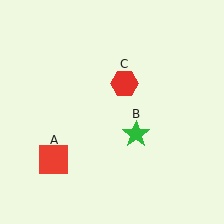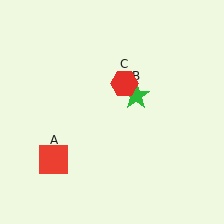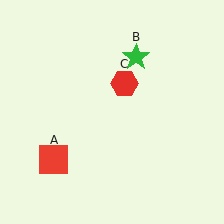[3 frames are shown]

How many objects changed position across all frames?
1 object changed position: green star (object B).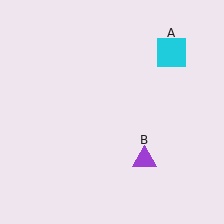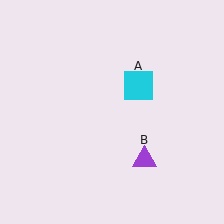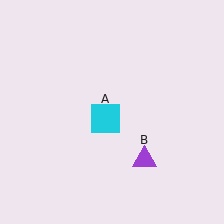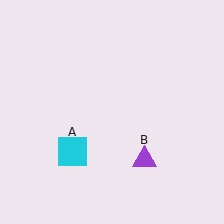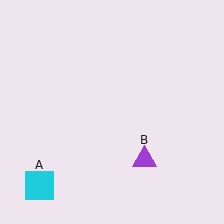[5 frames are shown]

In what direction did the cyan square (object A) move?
The cyan square (object A) moved down and to the left.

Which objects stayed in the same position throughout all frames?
Purple triangle (object B) remained stationary.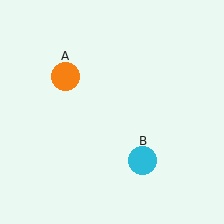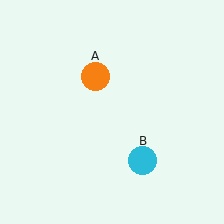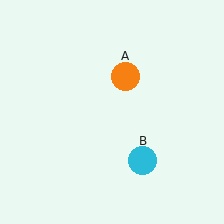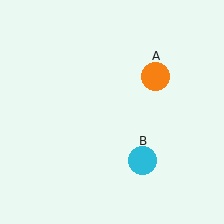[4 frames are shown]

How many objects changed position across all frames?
1 object changed position: orange circle (object A).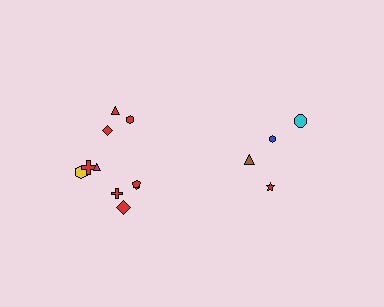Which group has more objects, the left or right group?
The left group.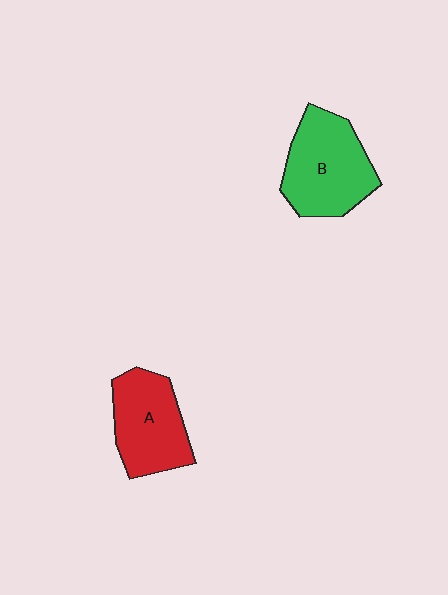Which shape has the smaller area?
Shape A (red).